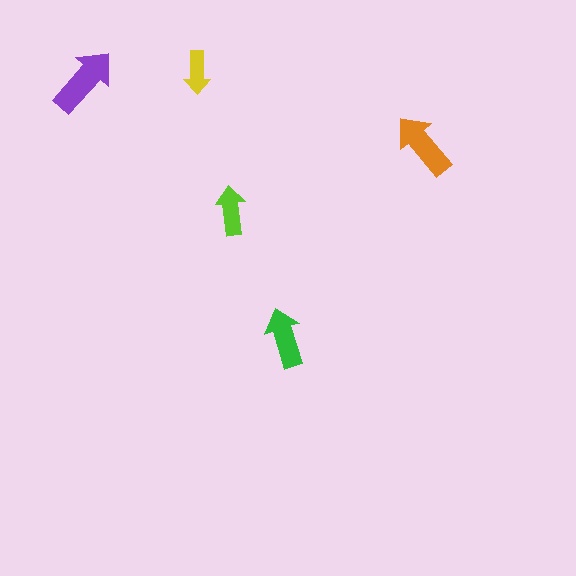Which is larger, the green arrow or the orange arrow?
The orange one.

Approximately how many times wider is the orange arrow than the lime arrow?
About 1.5 times wider.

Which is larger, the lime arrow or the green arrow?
The green one.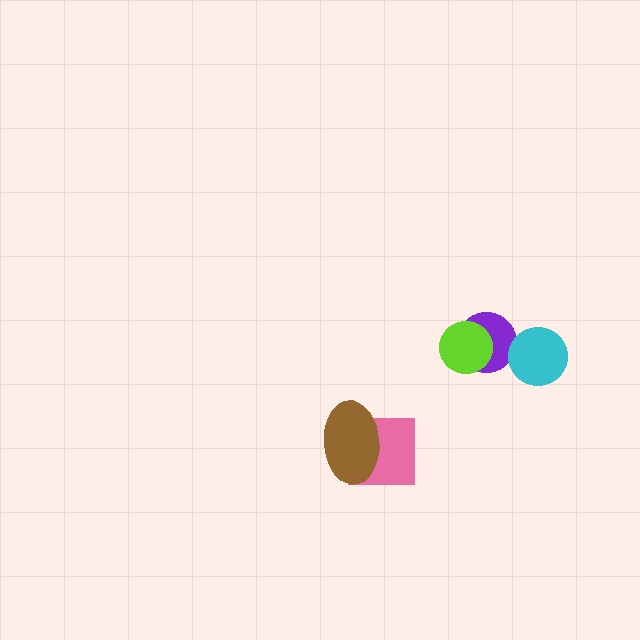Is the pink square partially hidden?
Yes, it is partially covered by another shape.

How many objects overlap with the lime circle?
1 object overlaps with the lime circle.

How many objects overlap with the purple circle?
2 objects overlap with the purple circle.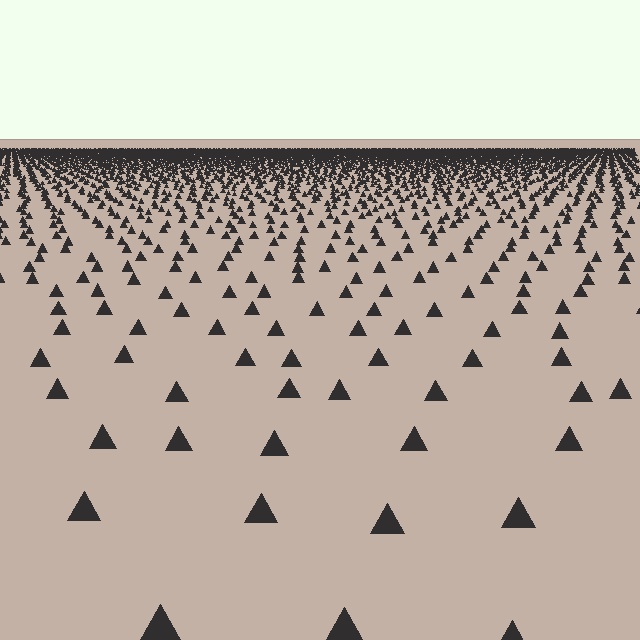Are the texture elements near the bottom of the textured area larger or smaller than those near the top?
Larger. Near the bottom, elements are closer to the viewer and appear at a bigger on-screen size.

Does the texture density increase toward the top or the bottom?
Density increases toward the top.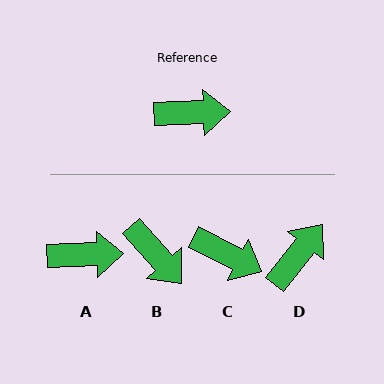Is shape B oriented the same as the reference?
No, it is off by about 51 degrees.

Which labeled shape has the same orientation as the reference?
A.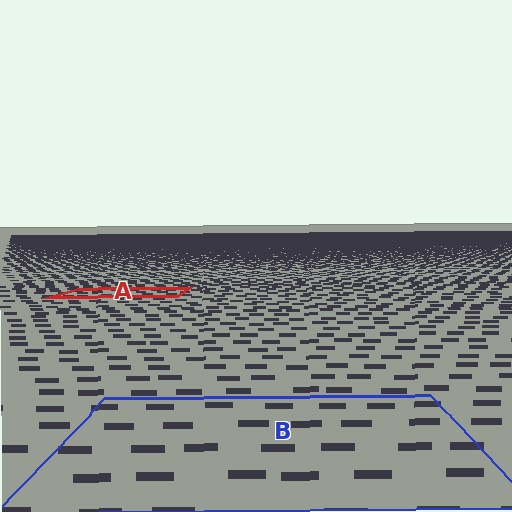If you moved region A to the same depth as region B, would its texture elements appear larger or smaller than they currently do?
They would appear larger. At a closer depth, the same texture elements are projected at a bigger on-screen size.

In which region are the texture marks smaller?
The texture marks are smaller in region A, because it is farther away.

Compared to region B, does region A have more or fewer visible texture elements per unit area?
Region A has more texture elements per unit area — they are packed more densely because it is farther away.